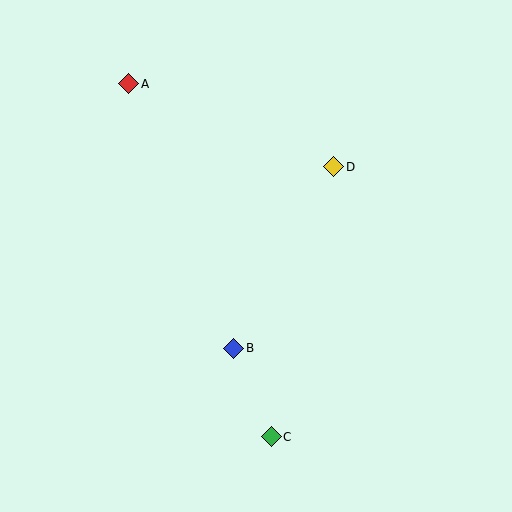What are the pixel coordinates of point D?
Point D is at (334, 167).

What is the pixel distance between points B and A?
The distance between B and A is 284 pixels.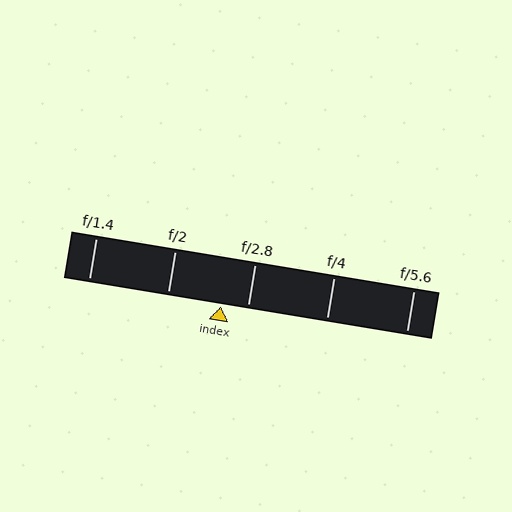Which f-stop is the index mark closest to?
The index mark is closest to f/2.8.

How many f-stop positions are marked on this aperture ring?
There are 5 f-stop positions marked.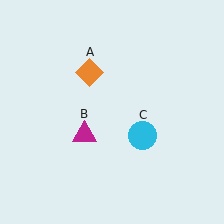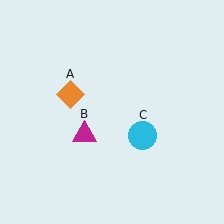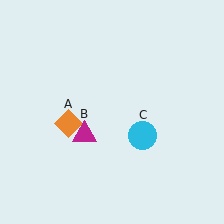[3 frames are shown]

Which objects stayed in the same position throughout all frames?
Magenta triangle (object B) and cyan circle (object C) remained stationary.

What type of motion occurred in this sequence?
The orange diamond (object A) rotated counterclockwise around the center of the scene.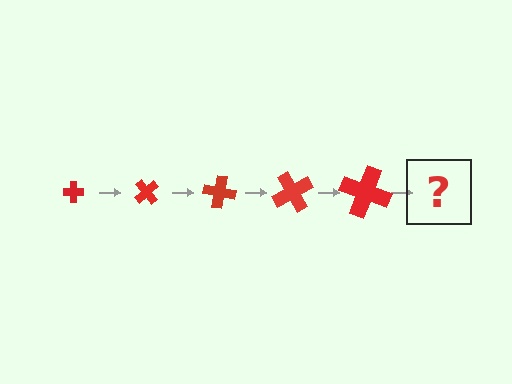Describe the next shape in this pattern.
It should be a cross, larger than the previous one and rotated 250 degrees from the start.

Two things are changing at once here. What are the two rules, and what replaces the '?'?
The two rules are that the cross grows larger each step and it rotates 50 degrees each step. The '?' should be a cross, larger than the previous one and rotated 250 degrees from the start.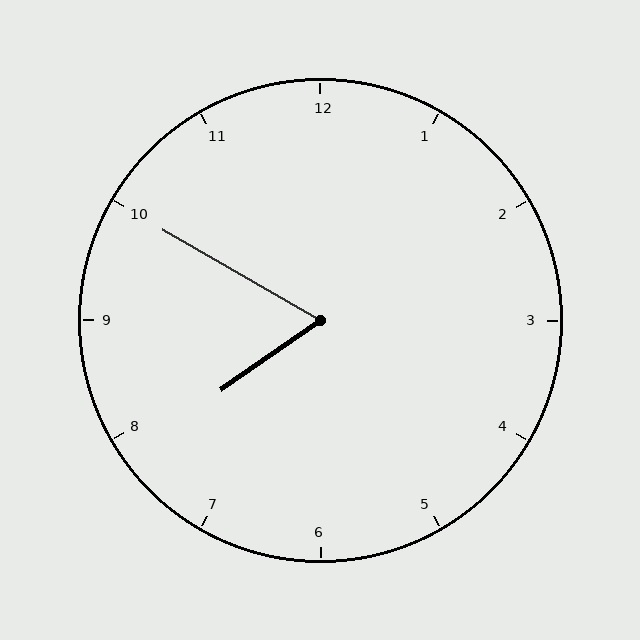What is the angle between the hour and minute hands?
Approximately 65 degrees.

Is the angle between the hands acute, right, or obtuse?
It is acute.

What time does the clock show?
7:50.